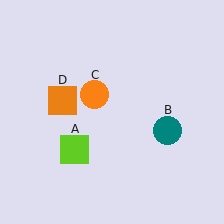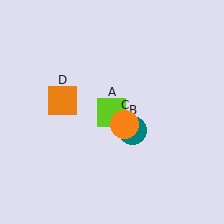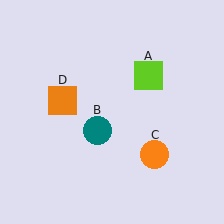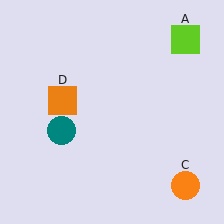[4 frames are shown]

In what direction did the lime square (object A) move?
The lime square (object A) moved up and to the right.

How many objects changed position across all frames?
3 objects changed position: lime square (object A), teal circle (object B), orange circle (object C).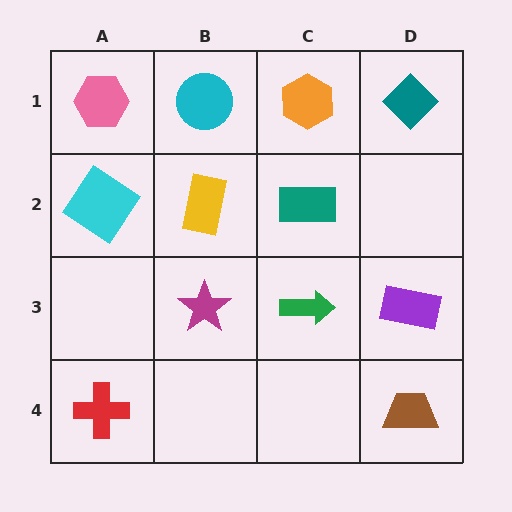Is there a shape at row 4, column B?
No, that cell is empty.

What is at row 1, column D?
A teal diamond.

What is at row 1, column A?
A pink hexagon.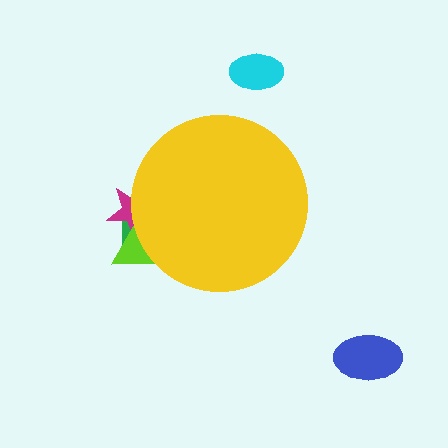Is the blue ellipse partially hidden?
No, the blue ellipse is fully visible.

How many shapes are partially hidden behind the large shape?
3 shapes are partially hidden.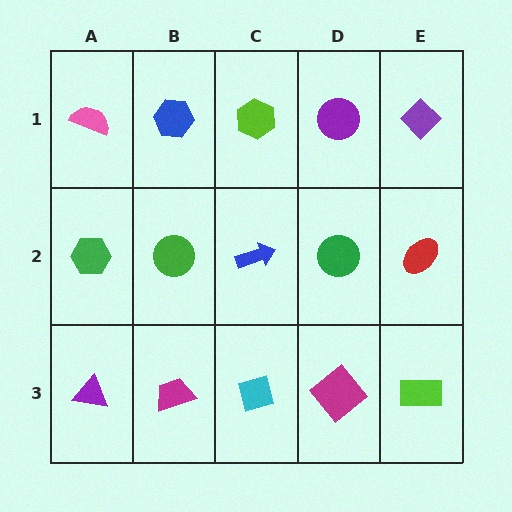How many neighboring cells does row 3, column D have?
3.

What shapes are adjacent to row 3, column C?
A blue arrow (row 2, column C), a magenta trapezoid (row 3, column B), a magenta diamond (row 3, column D).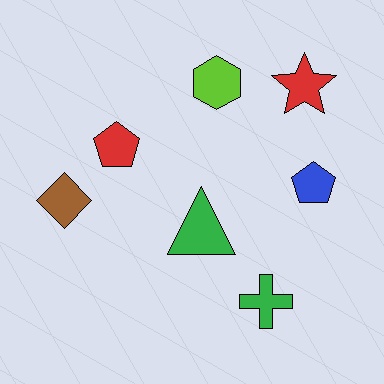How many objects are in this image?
There are 7 objects.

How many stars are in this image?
There is 1 star.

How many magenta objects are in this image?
There are no magenta objects.